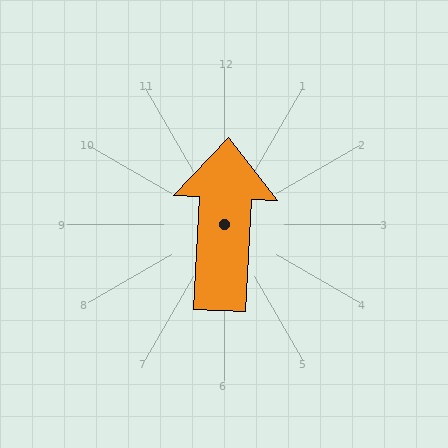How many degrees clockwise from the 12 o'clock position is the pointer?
Approximately 3 degrees.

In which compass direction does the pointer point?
North.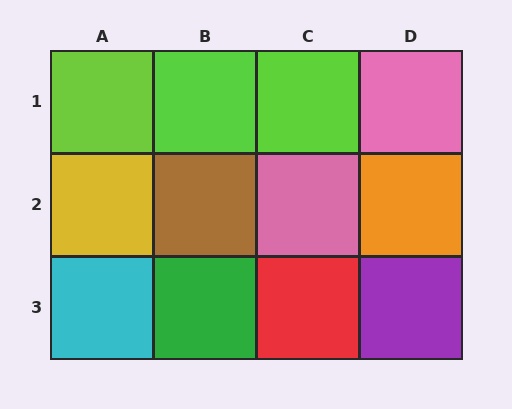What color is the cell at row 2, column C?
Pink.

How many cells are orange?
1 cell is orange.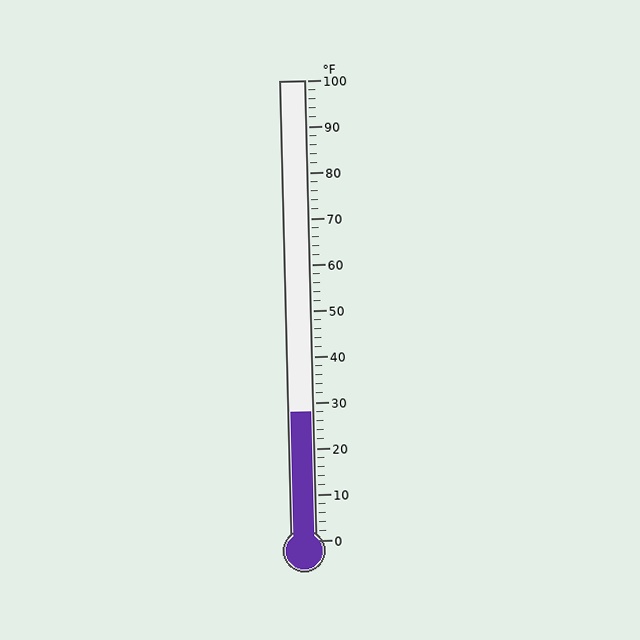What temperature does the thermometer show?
The thermometer shows approximately 28°F.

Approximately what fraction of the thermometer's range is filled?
The thermometer is filled to approximately 30% of its range.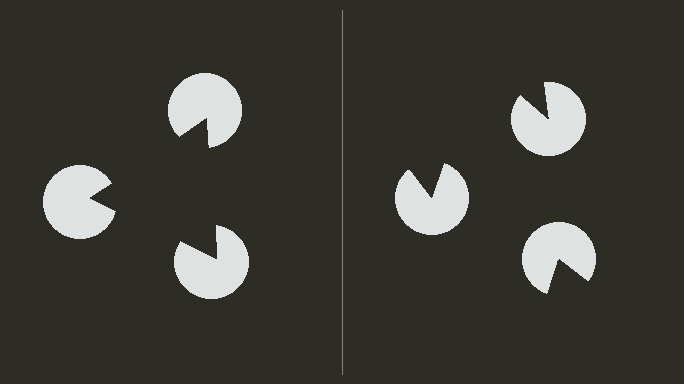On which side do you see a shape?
An illusory triangle appears on the left side. On the right side the wedge cuts are rotated, so no coherent shape forms.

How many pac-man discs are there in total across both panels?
6 — 3 on each side.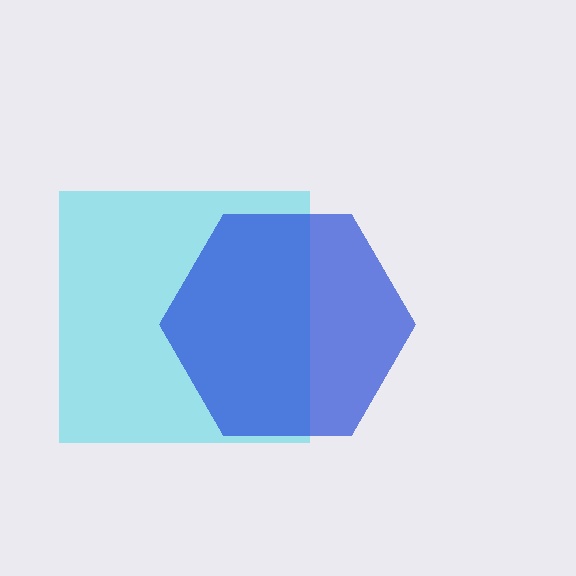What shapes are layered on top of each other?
The layered shapes are: a cyan square, a blue hexagon.